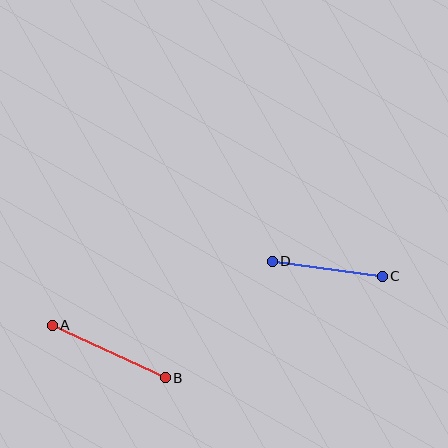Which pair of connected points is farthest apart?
Points A and B are farthest apart.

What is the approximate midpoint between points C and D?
The midpoint is at approximately (327, 269) pixels.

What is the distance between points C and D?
The distance is approximately 111 pixels.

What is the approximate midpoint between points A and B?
The midpoint is at approximately (109, 352) pixels.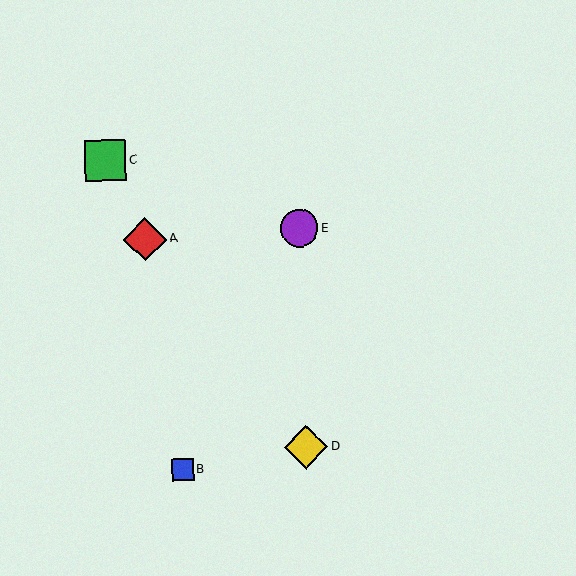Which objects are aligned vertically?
Objects D, E are aligned vertically.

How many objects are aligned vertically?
2 objects (D, E) are aligned vertically.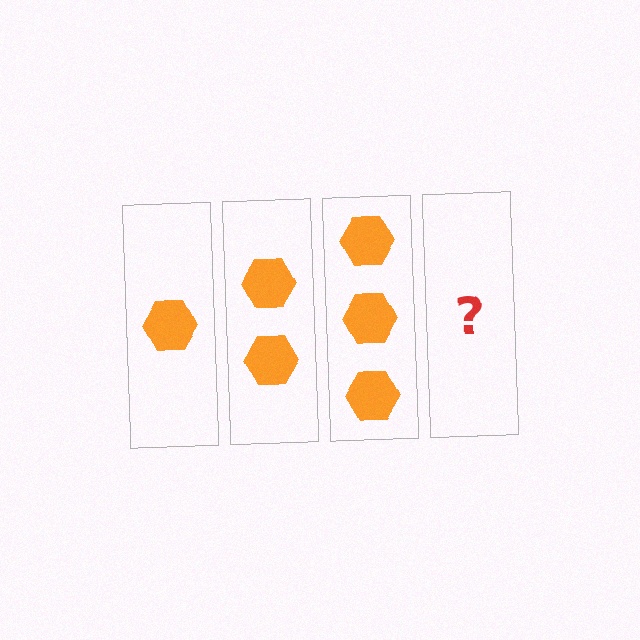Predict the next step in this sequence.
The next step is 4 hexagons.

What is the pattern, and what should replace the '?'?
The pattern is that each step adds one more hexagon. The '?' should be 4 hexagons.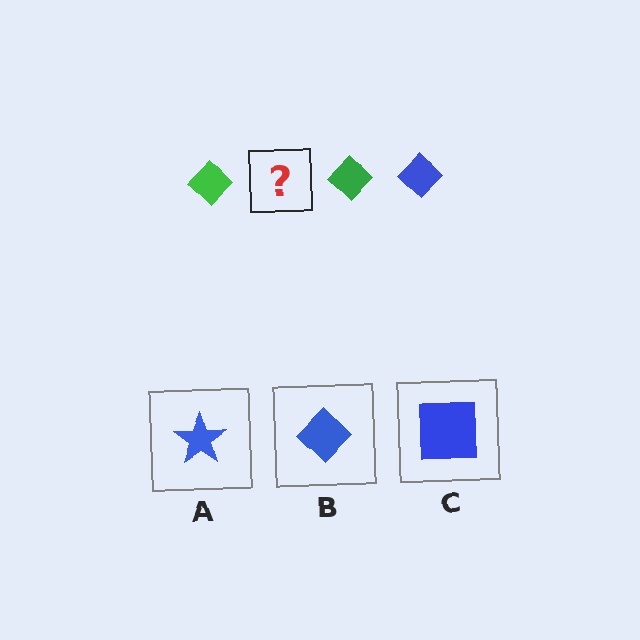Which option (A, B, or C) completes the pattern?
B.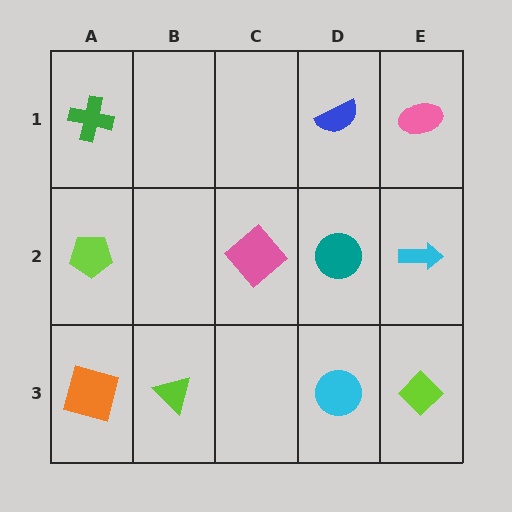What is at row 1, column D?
A blue semicircle.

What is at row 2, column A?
A lime pentagon.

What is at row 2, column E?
A cyan arrow.